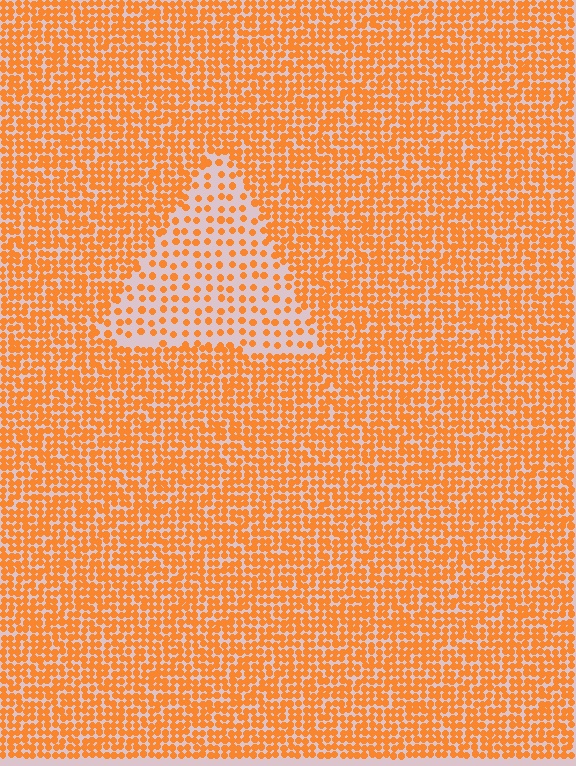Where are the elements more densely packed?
The elements are more densely packed outside the triangle boundary.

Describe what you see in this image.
The image contains small orange elements arranged at two different densities. A triangle-shaped region is visible where the elements are less densely packed than the surrounding area.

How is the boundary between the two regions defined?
The boundary is defined by a change in element density (approximately 2.3x ratio). All elements are the same color, size, and shape.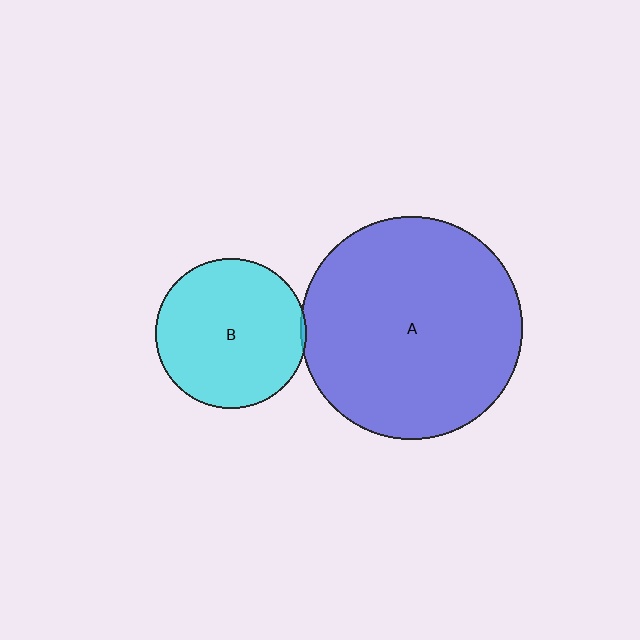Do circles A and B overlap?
Yes.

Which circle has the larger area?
Circle A (blue).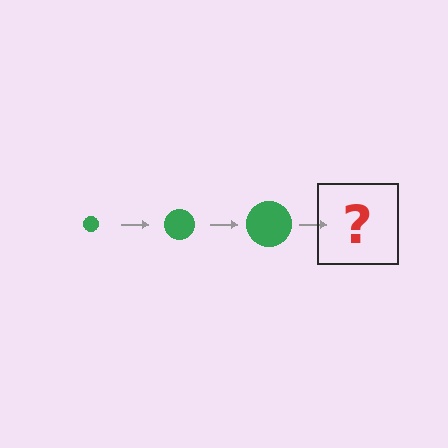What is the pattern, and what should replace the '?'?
The pattern is that the circle gets progressively larger each step. The '?' should be a green circle, larger than the previous one.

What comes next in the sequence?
The next element should be a green circle, larger than the previous one.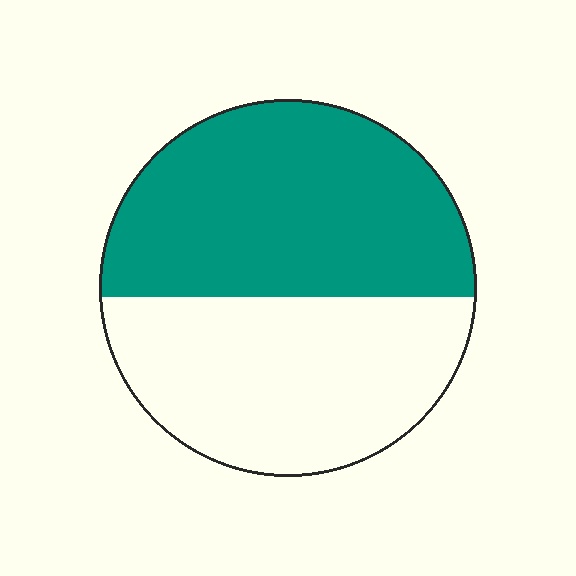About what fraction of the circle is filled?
About one half (1/2).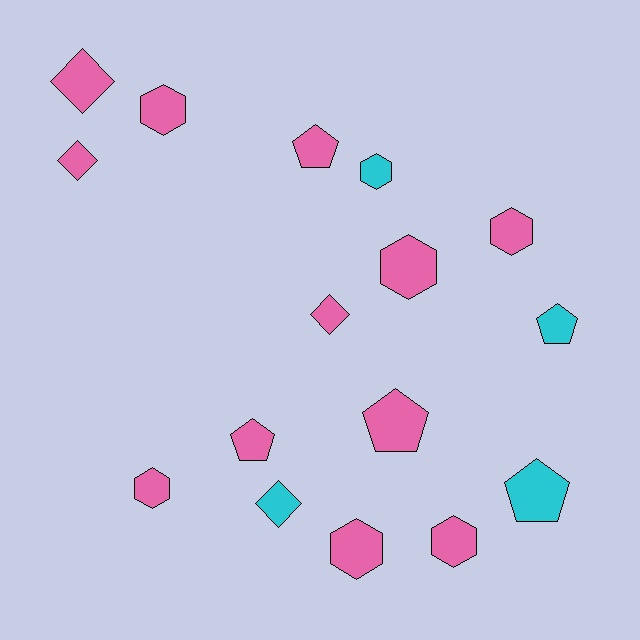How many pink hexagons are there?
There are 6 pink hexagons.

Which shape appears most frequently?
Hexagon, with 7 objects.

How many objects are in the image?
There are 16 objects.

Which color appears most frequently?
Pink, with 12 objects.